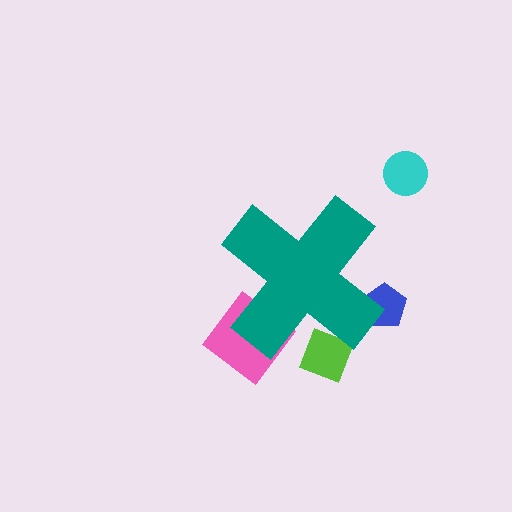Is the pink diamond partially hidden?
Yes, the pink diamond is partially hidden behind the teal cross.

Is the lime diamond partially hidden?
Yes, the lime diamond is partially hidden behind the teal cross.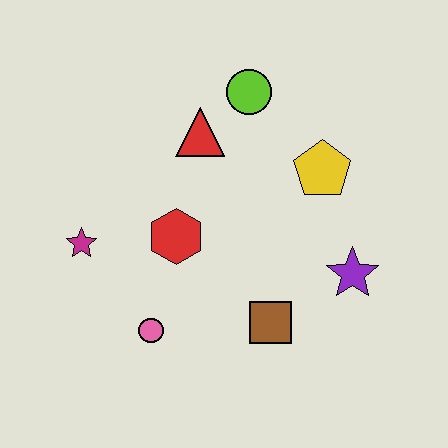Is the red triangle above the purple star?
Yes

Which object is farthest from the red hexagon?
The purple star is farthest from the red hexagon.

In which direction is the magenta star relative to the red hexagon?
The magenta star is to the left of the red hexagon.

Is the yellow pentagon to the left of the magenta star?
No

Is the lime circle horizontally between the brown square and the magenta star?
Yes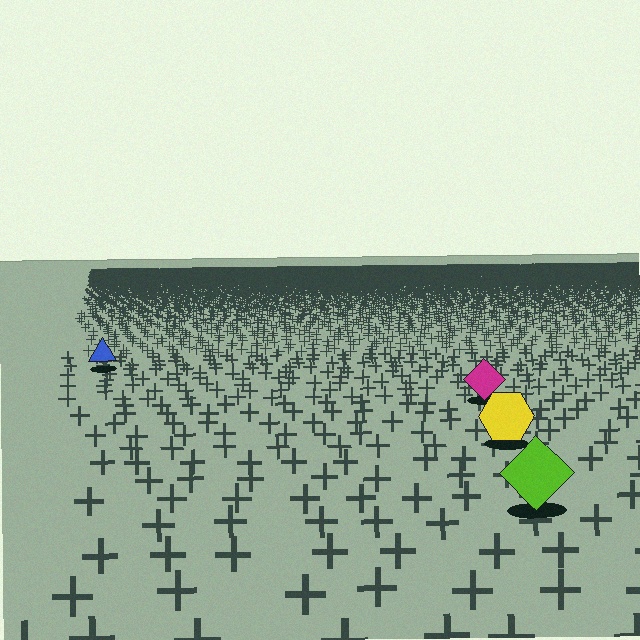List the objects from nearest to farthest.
From nearest to farthest: the lime diamond, the yellow hexagon, the magenta diamond, the blue triangle.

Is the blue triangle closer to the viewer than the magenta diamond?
No. The magenta diamond is closer — you can tell from the texture gradient: the ground texture is coarser near it.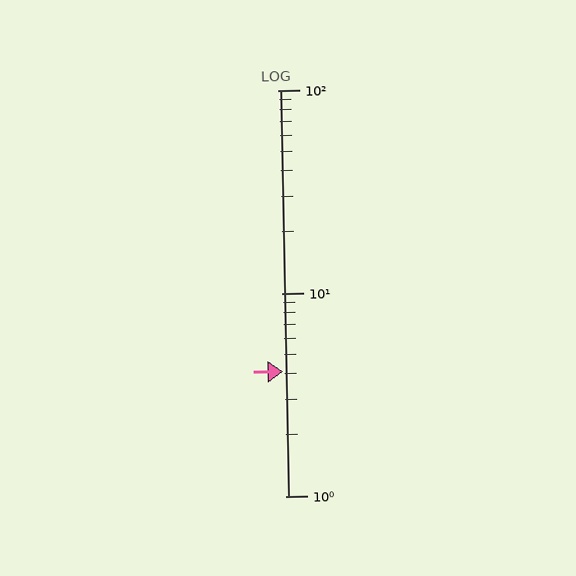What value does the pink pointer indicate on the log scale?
The pointer indicates approximately 4.1.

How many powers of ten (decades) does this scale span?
The scale spans 2 decades, from 1 to 100.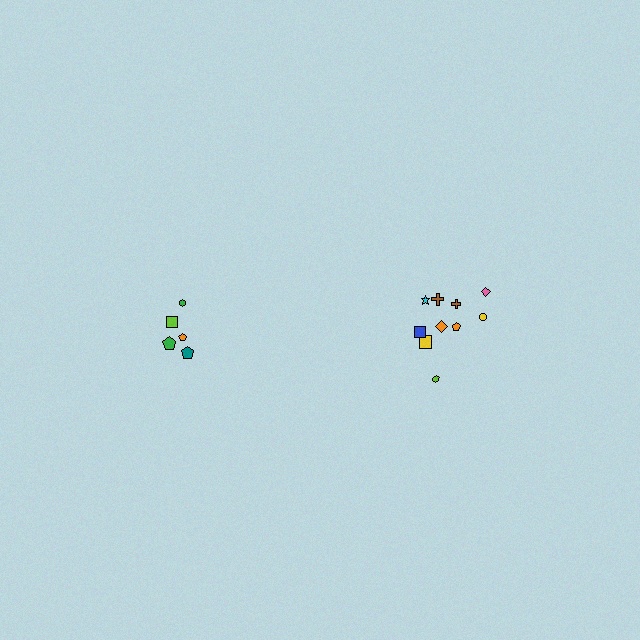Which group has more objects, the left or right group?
The right group.